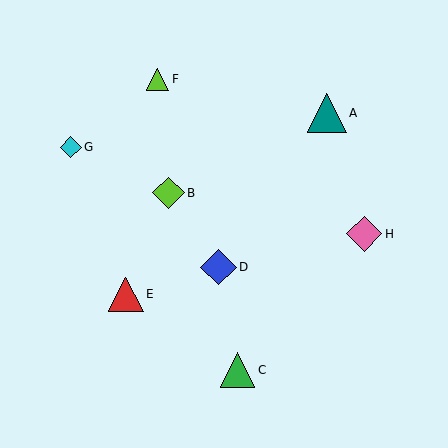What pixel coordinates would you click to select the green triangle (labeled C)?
Click at (238, 370) to select the green triangle C.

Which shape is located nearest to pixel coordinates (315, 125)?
The teal triangle (labeled A) at (327, 113) is nearest to that location.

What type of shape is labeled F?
Shape F is a lime triangle.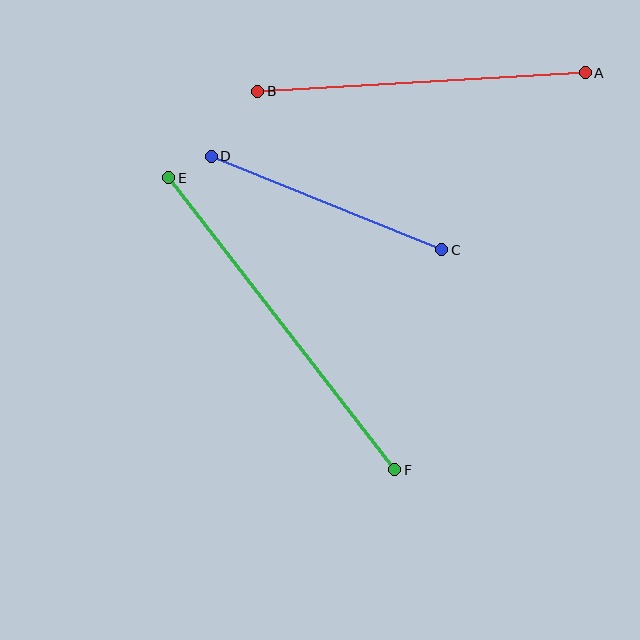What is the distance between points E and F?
The distance is approximately 369 pixels.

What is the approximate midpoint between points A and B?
The midpoint is at approximately (422, 82) pixels.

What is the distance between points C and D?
The distance is approximately 249 pixels.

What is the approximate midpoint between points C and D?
The midpoint is at approximately (327, 203) pixels.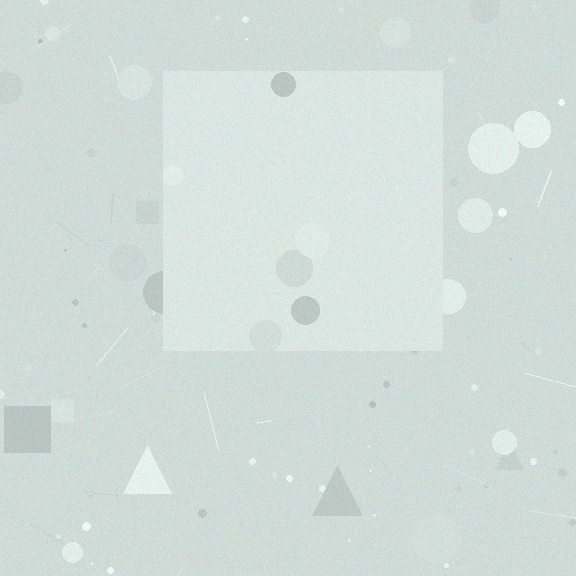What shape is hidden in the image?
A square is hidden in the image.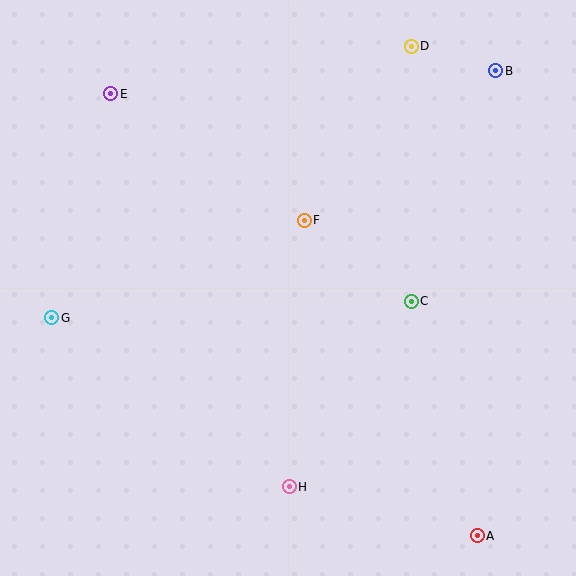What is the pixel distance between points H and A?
The distance between H and A is 194 pixels.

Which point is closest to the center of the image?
Point F at (304, 220) is closest to the center.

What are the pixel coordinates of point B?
Point B is at (496, 71).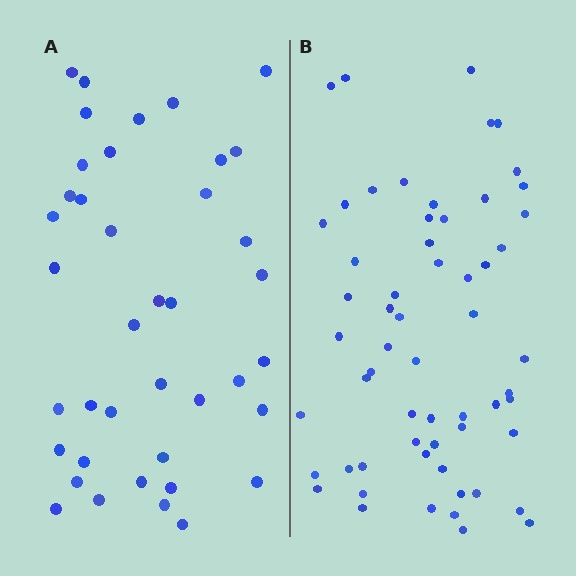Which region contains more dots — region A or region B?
Region B (the right region) has more dots.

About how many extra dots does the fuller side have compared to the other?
Region B has approximately 20 more dots than region A.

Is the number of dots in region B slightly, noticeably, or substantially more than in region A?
Region B has substantially more. The ratio is roughly 1.5 to 1.